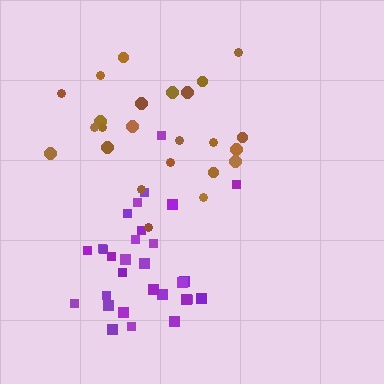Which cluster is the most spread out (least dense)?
Brown.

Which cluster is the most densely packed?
Purple.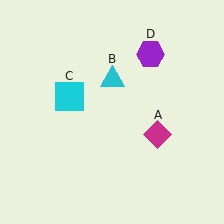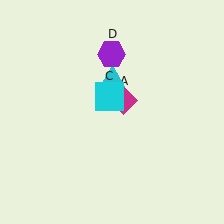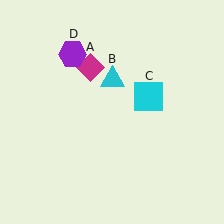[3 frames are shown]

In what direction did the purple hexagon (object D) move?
The purple hexagon (object D) moved left.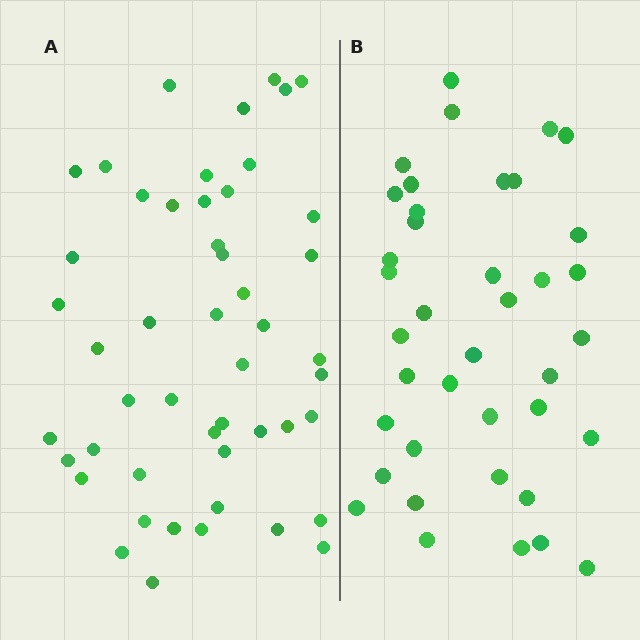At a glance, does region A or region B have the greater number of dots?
Region A (the left region) has more dots.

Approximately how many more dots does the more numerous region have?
Region A has roughly 10 or so more dots than region B.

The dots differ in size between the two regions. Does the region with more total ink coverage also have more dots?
No. Region B has more total ink coverage because its dots are larger, but region A actually contains more individual dots. Total area can be misleading — the number of items is what matters here.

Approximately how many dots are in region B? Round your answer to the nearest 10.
About 40 dots. (The exact count is 39, which rounds to 40.)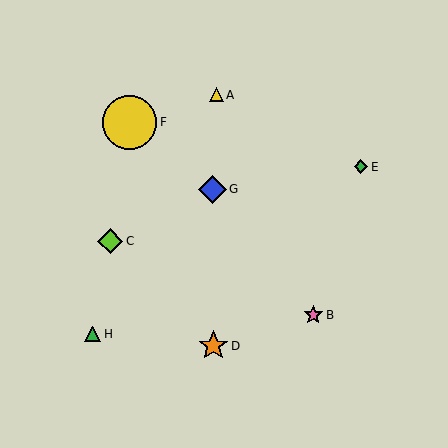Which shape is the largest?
The yellow circle (labeled F) is the largest.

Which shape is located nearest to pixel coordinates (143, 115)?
The yellow circle (labeled F) at (130, 122) is nearest to that location.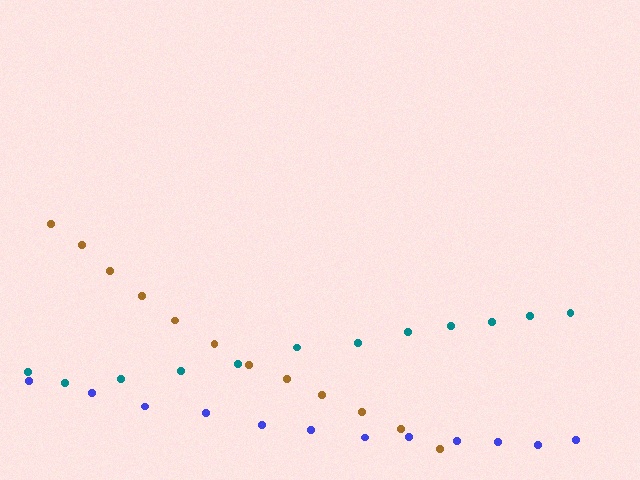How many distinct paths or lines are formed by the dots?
There are 3 distinct paths.